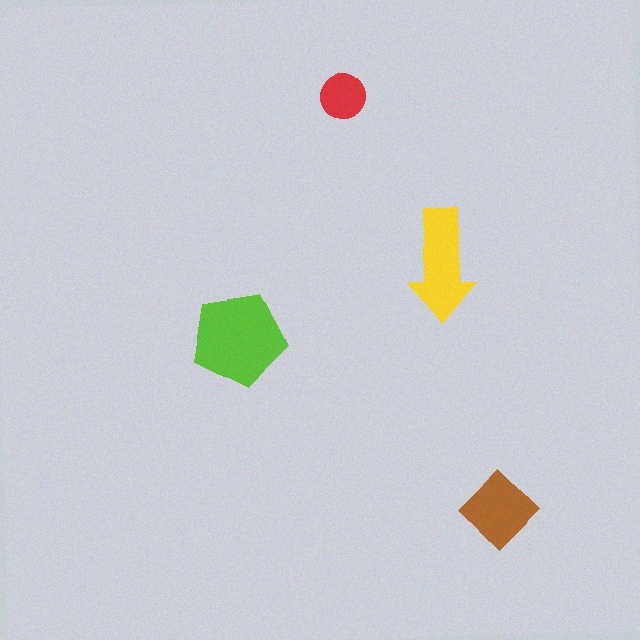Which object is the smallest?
The red circle.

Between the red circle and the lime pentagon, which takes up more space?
The lime pentagon.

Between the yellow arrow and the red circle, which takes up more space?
The yellow arrow.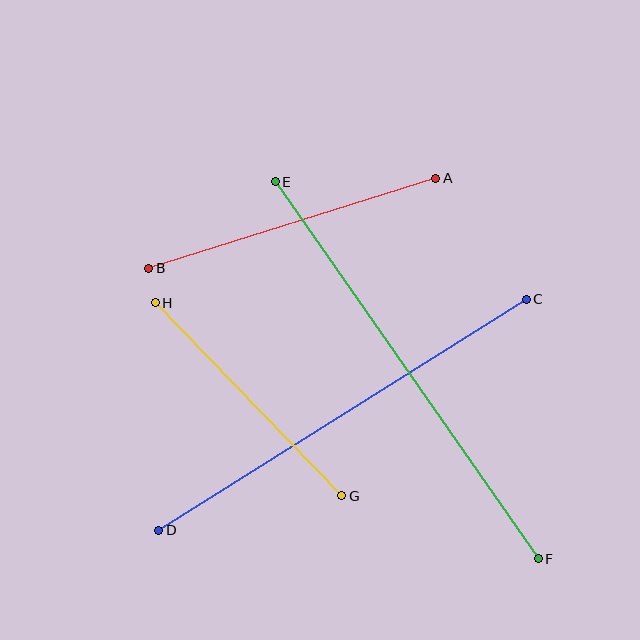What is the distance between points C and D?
The distance is approximately 434 pixels.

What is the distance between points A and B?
The distance is approximately 301 pixels.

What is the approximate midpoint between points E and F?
The midpoint is at approximately (407, 370) pixels.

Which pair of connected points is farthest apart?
Points E and F are farthest apart.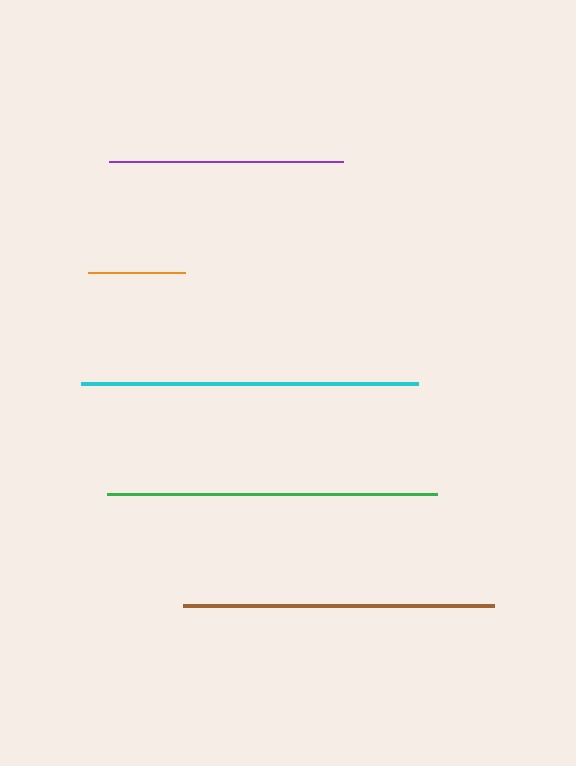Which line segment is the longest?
The cyan line is the longest at approximately 338 pixels.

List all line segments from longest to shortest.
From longest to shortest: cyan, green, brown, purple, orange.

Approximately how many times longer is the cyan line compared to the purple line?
The cyan line is approximately 1.4 times the length of the purple line.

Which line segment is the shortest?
The orange line is the shortest at approximately 97 pixels.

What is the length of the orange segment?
The orange segment is approximately 97 pixels long.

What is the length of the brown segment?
The brown segment is approximately 311 pixels long.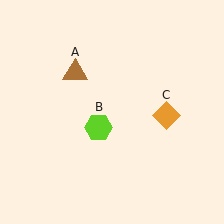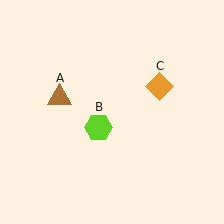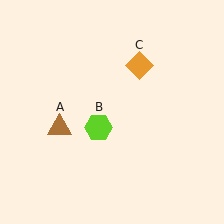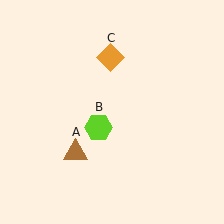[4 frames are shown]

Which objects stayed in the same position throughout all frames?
Lime hexagon (object B) remained stationary.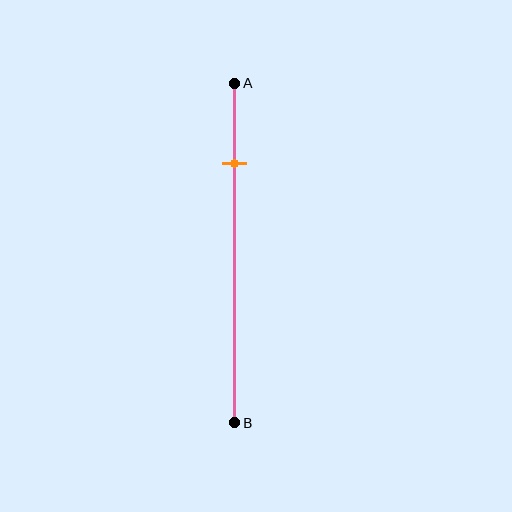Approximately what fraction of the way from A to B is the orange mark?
The orange mark is approximately 25% of the way from A to B.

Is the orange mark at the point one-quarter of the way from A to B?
Yes, the mark is approximately at the one-quarter point.